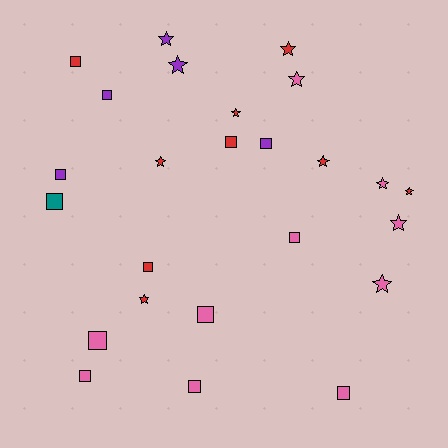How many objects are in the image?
There are 25 objects.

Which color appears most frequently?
Pink, with 10 objects.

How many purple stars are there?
There are 2 purple stars.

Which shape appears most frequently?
Square, with 13 objects.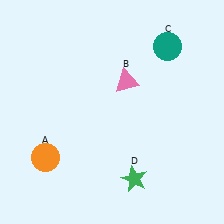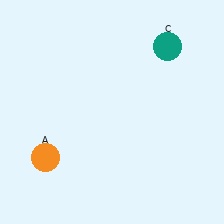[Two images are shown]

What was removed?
The pink triangle (B), the green star (D) were removed in Image 2.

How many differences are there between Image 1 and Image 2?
There are 2 differences between the two images.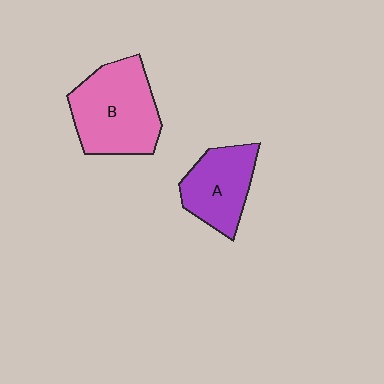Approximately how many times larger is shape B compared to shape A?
Approximately 1.4 times.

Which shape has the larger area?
Shape B (pink).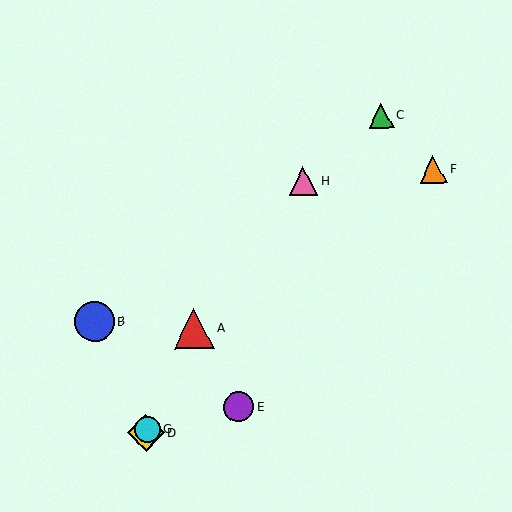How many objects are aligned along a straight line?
3 objects (A, D, G) are aligned along a straight line.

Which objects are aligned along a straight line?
Objects A, D, G are aligned along a straight line.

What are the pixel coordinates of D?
Object D is at (146, 433).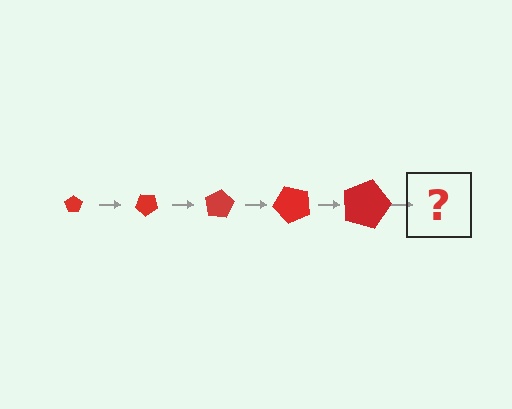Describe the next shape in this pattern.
It should be a pentagon, larger than the previous one and rotated 200 degrees from the start.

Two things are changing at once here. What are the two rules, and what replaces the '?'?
The two rules are that the pentagon grows larger each step and it rotates 40 degrees each step. The '?' should be a pentagon, larger than the previous one and rotated 200 degrees from the start.